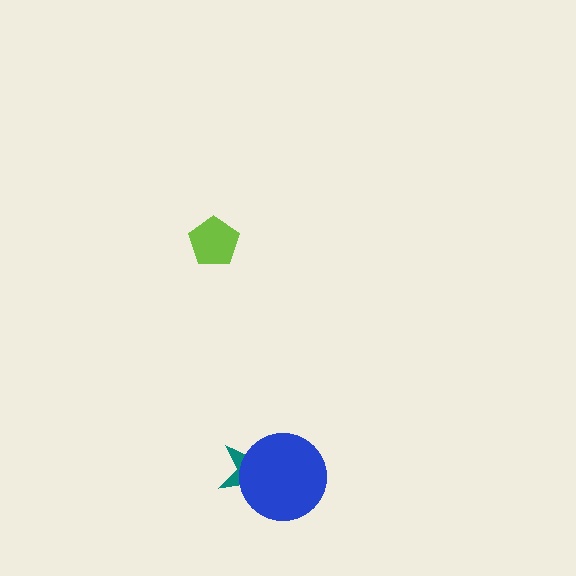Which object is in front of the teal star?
The blue circle is in front of the teal star.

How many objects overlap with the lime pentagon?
0 objects overlap with the lime pentagon.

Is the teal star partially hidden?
Yes, it is partially covered by another shape.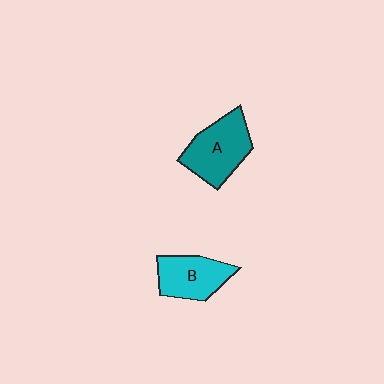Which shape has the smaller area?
Shape B (cyan).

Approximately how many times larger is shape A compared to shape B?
Approximately 1.2 times.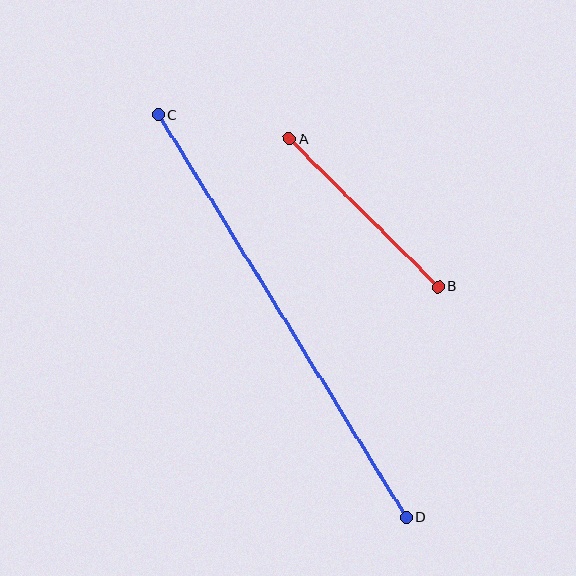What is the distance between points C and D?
The distance is approximately 473 pixels.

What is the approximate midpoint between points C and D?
The midpoint is at approximately (282, 316) pixels.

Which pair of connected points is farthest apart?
Points C and D are farthest apart.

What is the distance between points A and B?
The distance is approximately 210 pixels.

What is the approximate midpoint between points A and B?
The midpoint is at approximately (364, 213) pixels.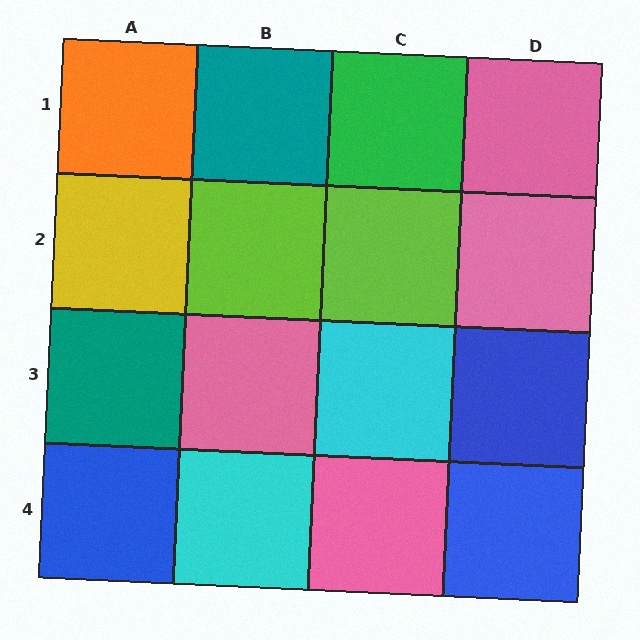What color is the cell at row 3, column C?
Cyan.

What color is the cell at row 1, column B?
Teal.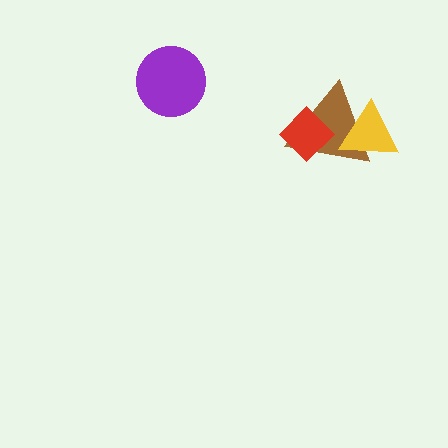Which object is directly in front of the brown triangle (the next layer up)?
The red diamond is directly in front of the brown triangle.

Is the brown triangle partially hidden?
Yes, it is partially covered by another shape.